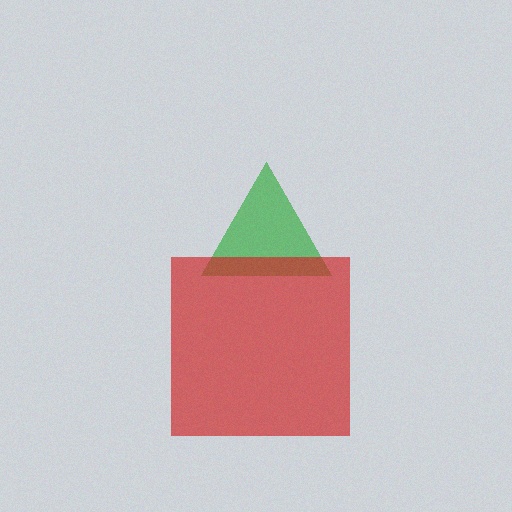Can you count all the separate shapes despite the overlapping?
Yes, there are 2 separate shapes.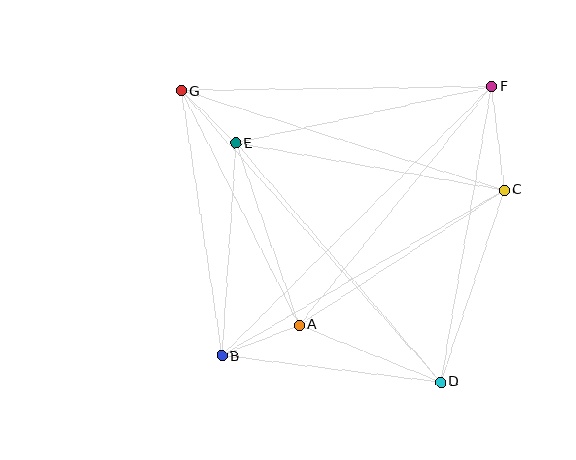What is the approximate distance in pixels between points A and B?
The distance between A and B is approximately 83 pixels.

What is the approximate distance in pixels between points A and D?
The distance between A and D is approximately 152 pixels.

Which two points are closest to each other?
Points E and G are closest to each other.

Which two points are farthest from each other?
Points D and G are farthest from each other.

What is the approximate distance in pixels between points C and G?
The distance between C and G is approximately 338 pixels.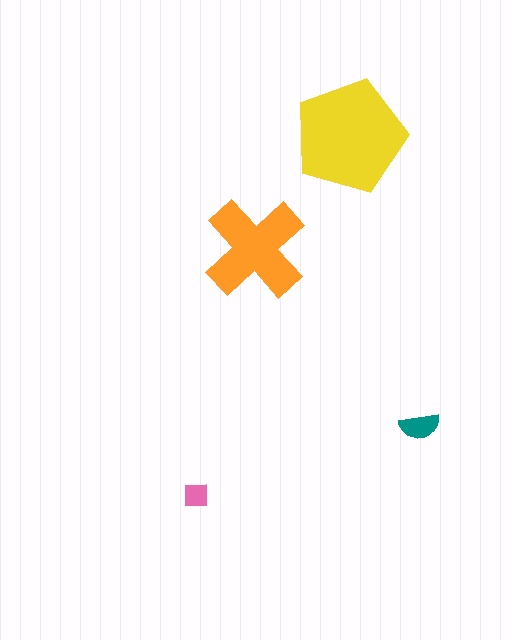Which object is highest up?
The yellow pentagon is topmost.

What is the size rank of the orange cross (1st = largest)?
2nd.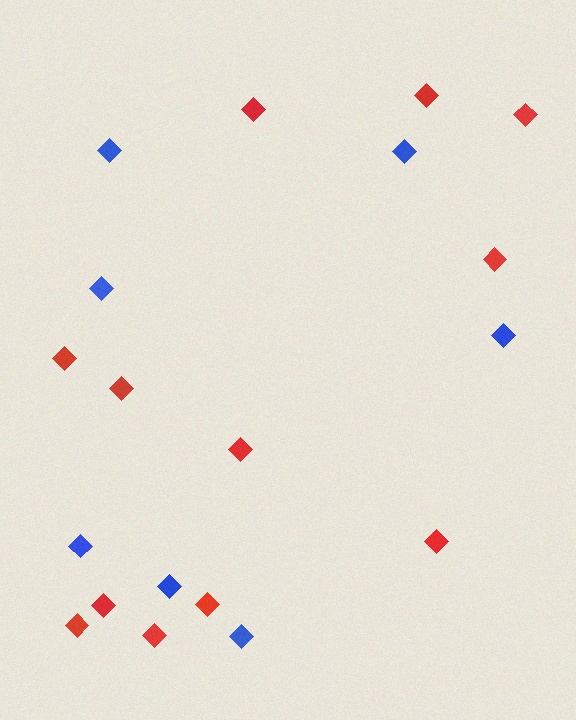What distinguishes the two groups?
There are 2 groups: one group of red diamonds (12) and one group of blue diamonds (7).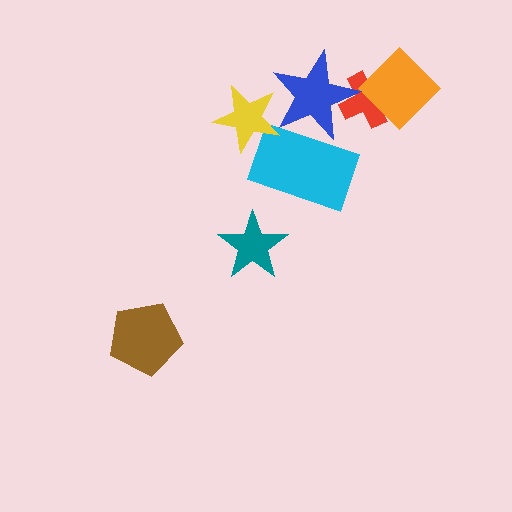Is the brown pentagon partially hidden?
No, no other shape covers it.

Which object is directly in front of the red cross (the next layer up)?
The orange diamond is directly in front of the red cross.